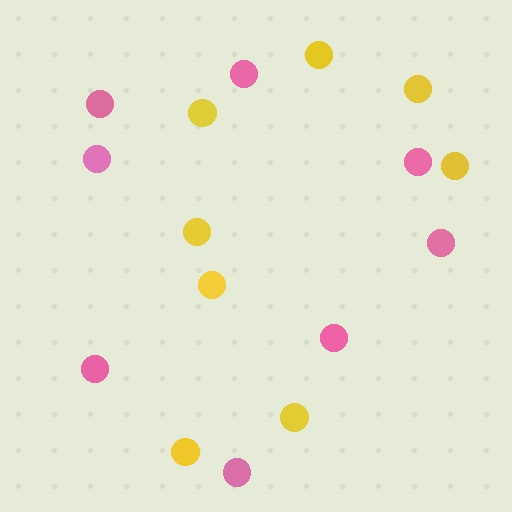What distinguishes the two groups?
There are 2 groups: one group of pink circles (8) and one group of yellow circles (8).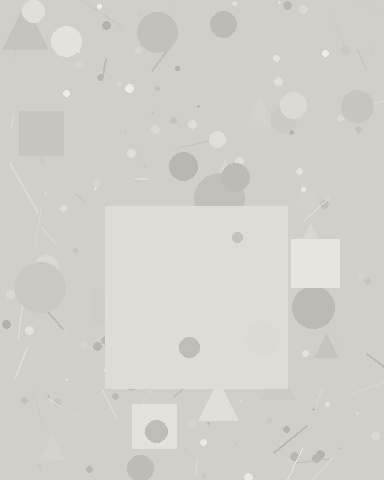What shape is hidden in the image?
A square is hidden in the image.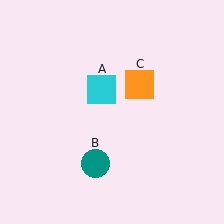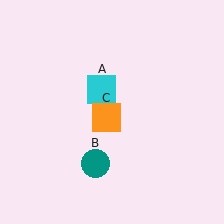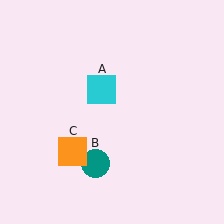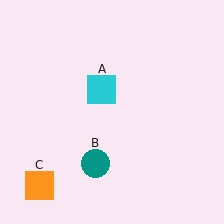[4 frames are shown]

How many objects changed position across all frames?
1 object changed position: orange square (object C).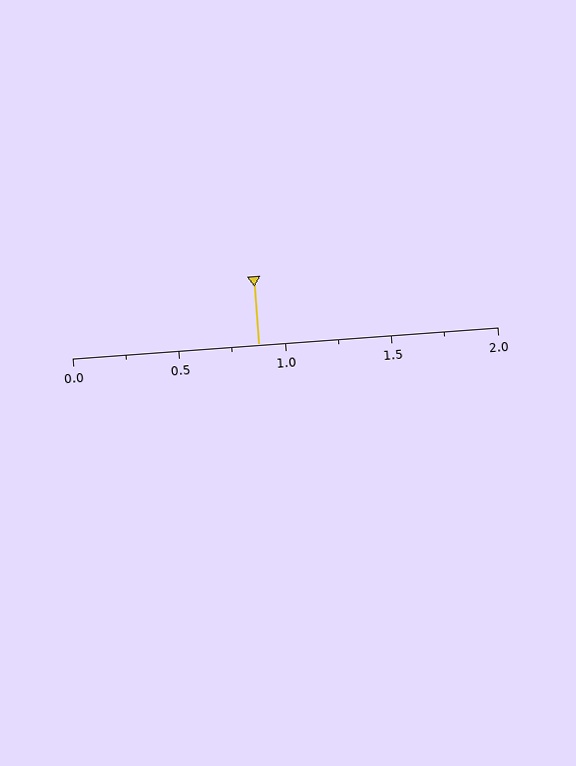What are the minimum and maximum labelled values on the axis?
The axis runs from 0.0 to 2.0.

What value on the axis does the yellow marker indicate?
The marker indicates approximately 0.88.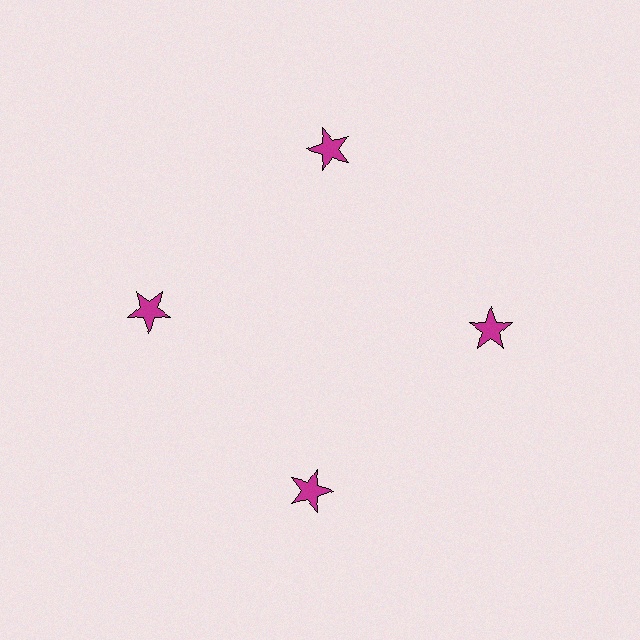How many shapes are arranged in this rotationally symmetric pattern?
There are 4 shapes, arranged in 4 groups of 1.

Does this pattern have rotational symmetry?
Yes, this pattern has 4-fold rotational symmetry. It looks the same after rotating 90 degrees around the center.